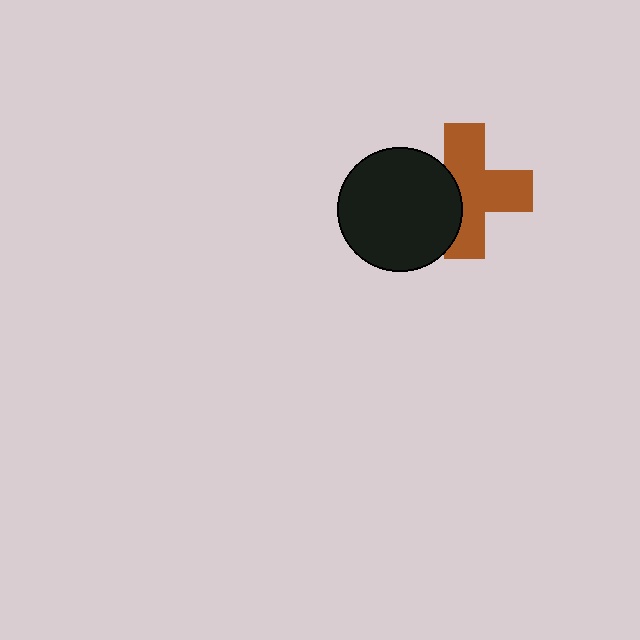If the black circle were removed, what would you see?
You would see the complete brown cross.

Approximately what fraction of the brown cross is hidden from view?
Roughly 33% of the brown cross is hidden behind the black circle.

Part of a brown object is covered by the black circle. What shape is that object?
It is a cross.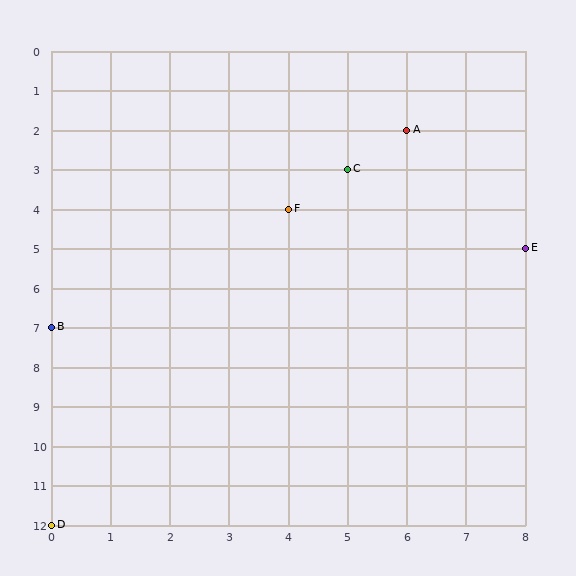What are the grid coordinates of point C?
Point C is at grid coordinates (5, 3).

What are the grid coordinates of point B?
Point B is at grid coordinates (0, 7).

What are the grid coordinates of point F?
Point F is at grid coordinates (4, 4).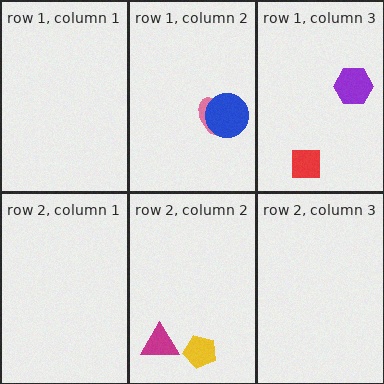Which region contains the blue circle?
The row 1, column 2 region.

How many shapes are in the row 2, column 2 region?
2.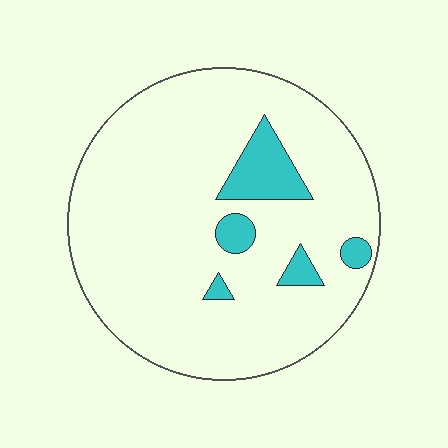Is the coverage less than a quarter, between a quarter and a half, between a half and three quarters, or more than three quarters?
Less than a quarter.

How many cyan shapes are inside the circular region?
5.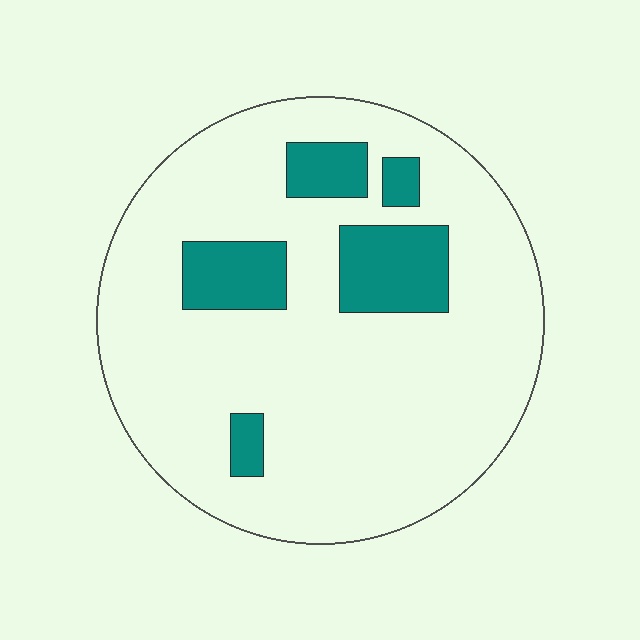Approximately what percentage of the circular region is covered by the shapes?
Approximately 15%.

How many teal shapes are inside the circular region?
5.